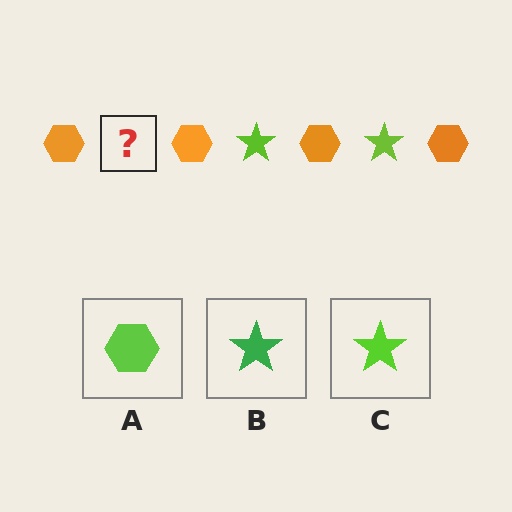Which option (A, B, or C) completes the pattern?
C.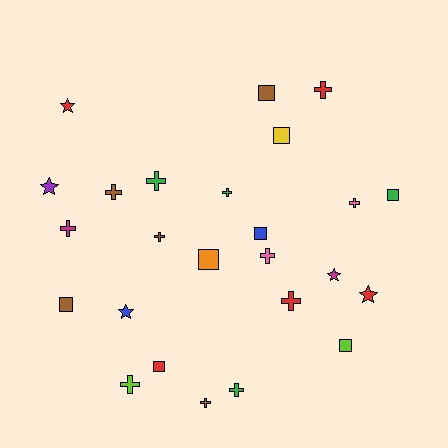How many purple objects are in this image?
There is 1 purple object.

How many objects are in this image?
There are 25 objects.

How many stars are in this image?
There are 5 stars.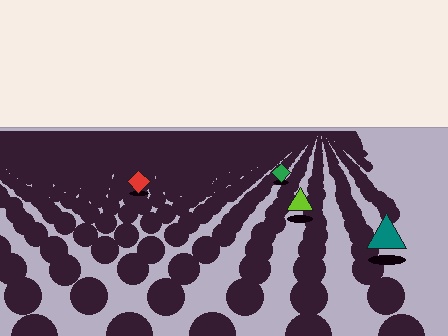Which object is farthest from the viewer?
The green diamond is farthest from the viewer. It appears smaller and the ground texture around it is denser.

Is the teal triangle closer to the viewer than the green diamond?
Yes. The teal triangle is closer — you can tell from the texture gradient: the ground texture is coarser near it.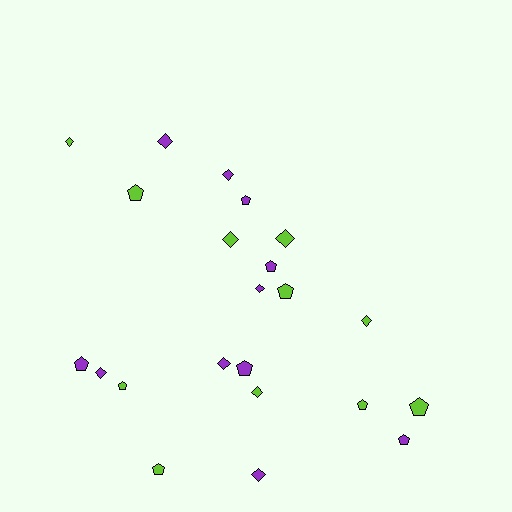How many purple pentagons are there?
There are 5 purple pentagons.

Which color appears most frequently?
Purple, with 11 objects.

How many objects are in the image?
There are 22 objects.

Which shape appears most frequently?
Pentagon, with 11 objects.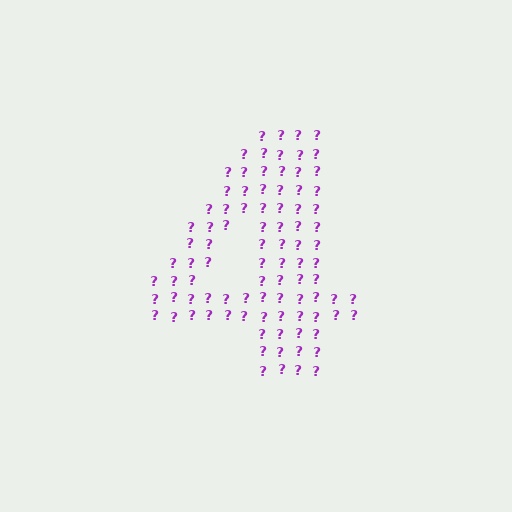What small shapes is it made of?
It is made of small question marks.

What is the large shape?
The large shape is the digit 4.